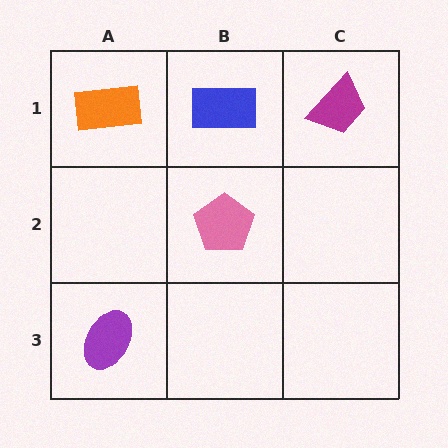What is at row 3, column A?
A purple ellipse.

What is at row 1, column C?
A magenta trapezoid.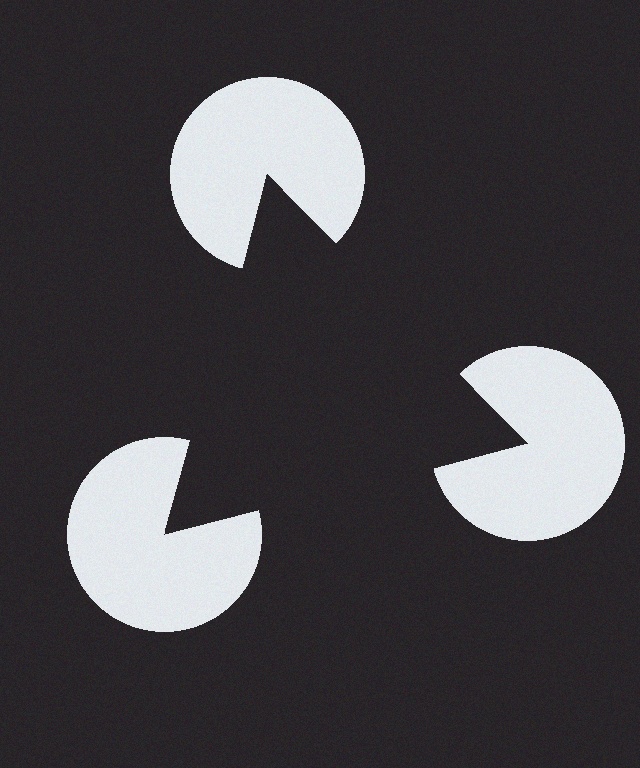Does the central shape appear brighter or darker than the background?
It typically appears slightly darker than the background, even though no actual brightness change is drawn.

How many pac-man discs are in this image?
There are 3 — one at each vertex of the illusory triangle.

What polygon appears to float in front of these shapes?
An illusory triangle — its edges are inferred from the aligned wedge cuts in the pac-man discs, not physically drawn.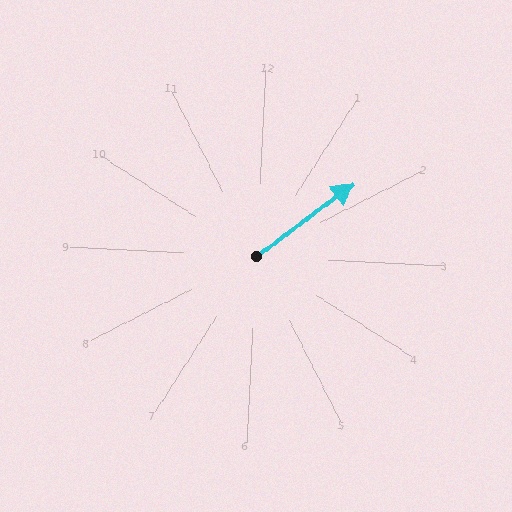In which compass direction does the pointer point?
Northeast.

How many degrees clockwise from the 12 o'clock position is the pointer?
Approximately 50 degrees.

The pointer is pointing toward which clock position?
Roughly 2 o'clock.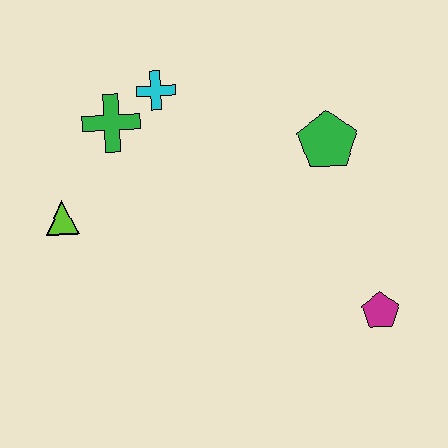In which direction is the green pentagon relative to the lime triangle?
The green pentagon is to the right of the lime triangle.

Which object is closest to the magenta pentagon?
The green pentagon is closest to the magenta pentagon.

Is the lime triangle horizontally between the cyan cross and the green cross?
No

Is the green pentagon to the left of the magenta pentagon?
Yes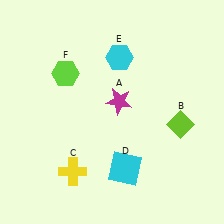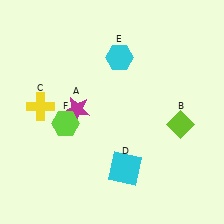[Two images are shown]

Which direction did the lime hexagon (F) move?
The lime hexagon (F) moved down.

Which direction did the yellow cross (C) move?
The yellow cross (C) moved up.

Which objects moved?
The objects that moved are: the magenta star (A), the yellow cross (C), the lime hexagon (F).